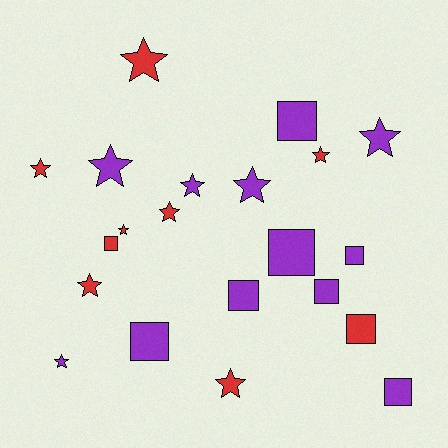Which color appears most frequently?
Purple, with 12 objects.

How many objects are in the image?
There are 21 objects.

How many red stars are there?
There are 7 red stars.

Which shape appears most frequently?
Star, with 12 objects.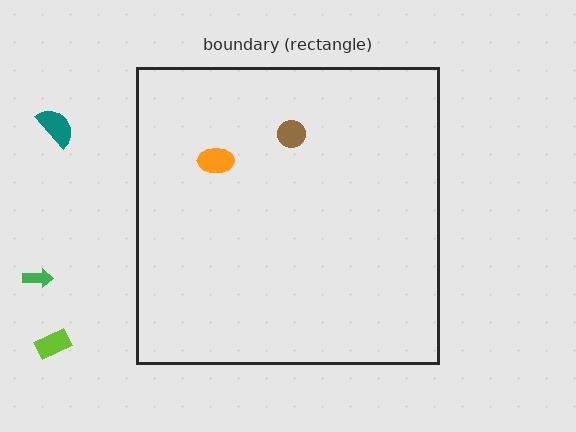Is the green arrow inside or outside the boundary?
Outside.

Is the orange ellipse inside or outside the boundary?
Inside.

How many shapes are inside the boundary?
2 inside, 3 outside.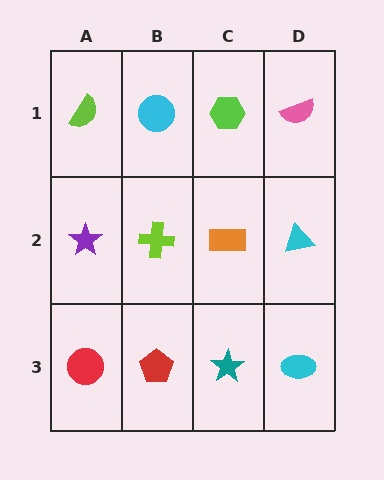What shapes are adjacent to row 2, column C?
A lime hexagon (row 1, column C), a teal star (row 3, column C), a lime cross (row 2, column B), a cyan triangle (row 2, column D).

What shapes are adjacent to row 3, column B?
A lime cross (row 2, column B), a red circle (row 3, column A), a teal star (row 3, column C).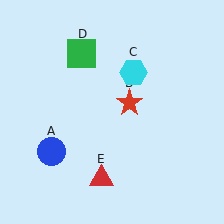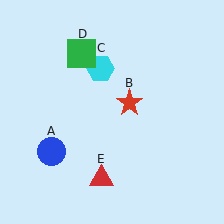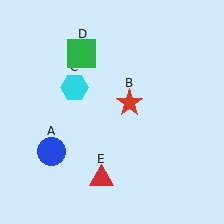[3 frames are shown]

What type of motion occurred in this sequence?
The cyan hexagon (object C) rotated counterclockwise around the center of the scene.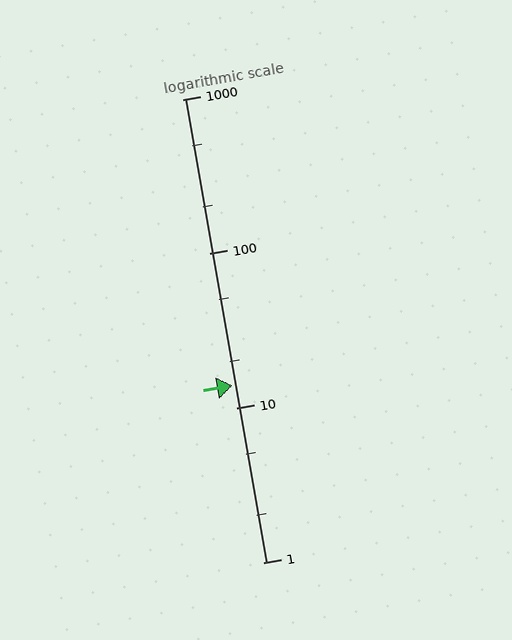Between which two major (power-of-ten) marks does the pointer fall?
The pointer is between 10 and 100.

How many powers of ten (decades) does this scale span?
The scale spans 3 decades, from 1 to 1000.